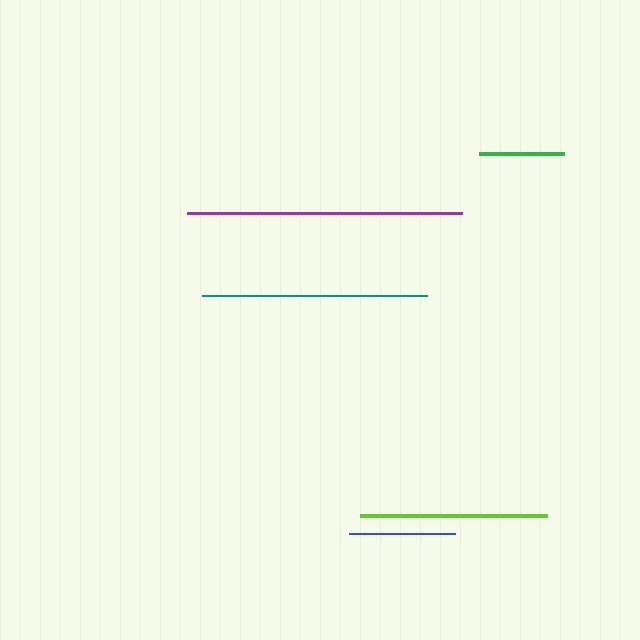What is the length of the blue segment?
The blue segment is approximately 106 pixels long.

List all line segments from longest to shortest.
From longest to shortest: purple, teal, lime, blue, green.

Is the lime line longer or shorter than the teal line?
The teal line is longer than the lime line.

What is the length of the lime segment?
The lime segment is approximately 188 pixels long.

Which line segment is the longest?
The purple line is the longest at approximately 275 pixels.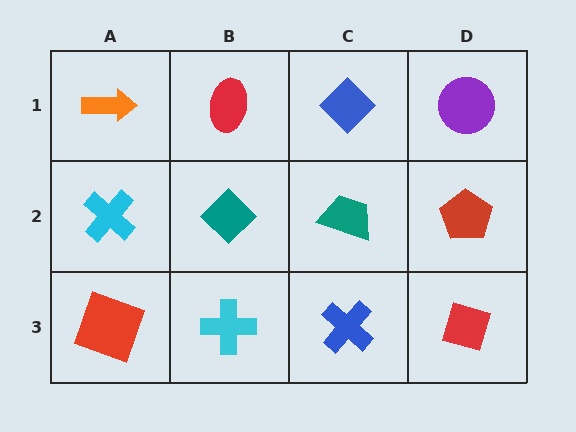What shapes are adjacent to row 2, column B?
A red ellipse (row 1, column B), a cyan cross (row 3, column B), a cyan cross (row 2, column A), a teal trapezoid (row 2, column C).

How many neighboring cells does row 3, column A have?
2.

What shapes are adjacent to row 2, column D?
A purple circle (row 1, column D), a red diamond (row 3, column D), a teal trapezoid (row 2, column C).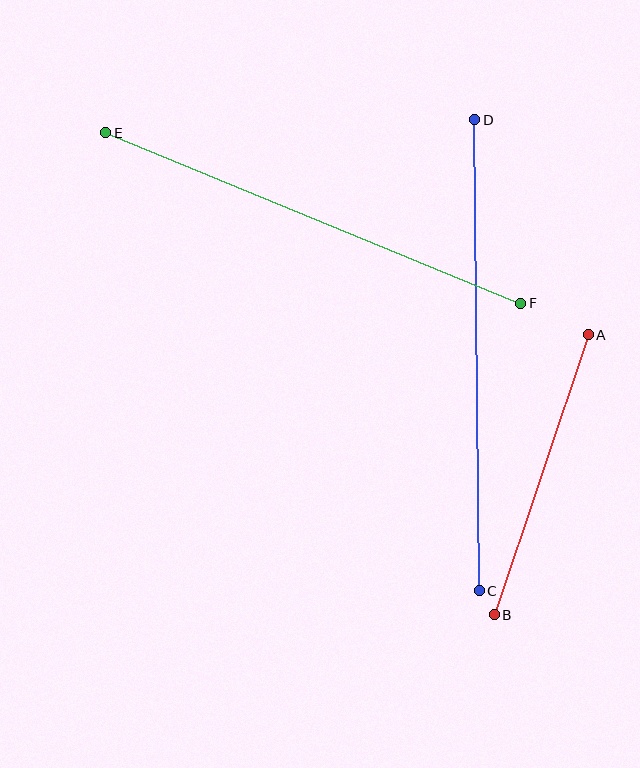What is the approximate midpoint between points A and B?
The midpoint is at approximately (541, 475) pixels.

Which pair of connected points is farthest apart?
Points C and D are farthest apart.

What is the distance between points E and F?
The distance is approximately 449 pixels.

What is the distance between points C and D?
The distance is approximately 471 pixels.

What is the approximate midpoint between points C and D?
The midpoint is at approximately (477, 355) pixels.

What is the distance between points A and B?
The distance is approximately 295 pixels.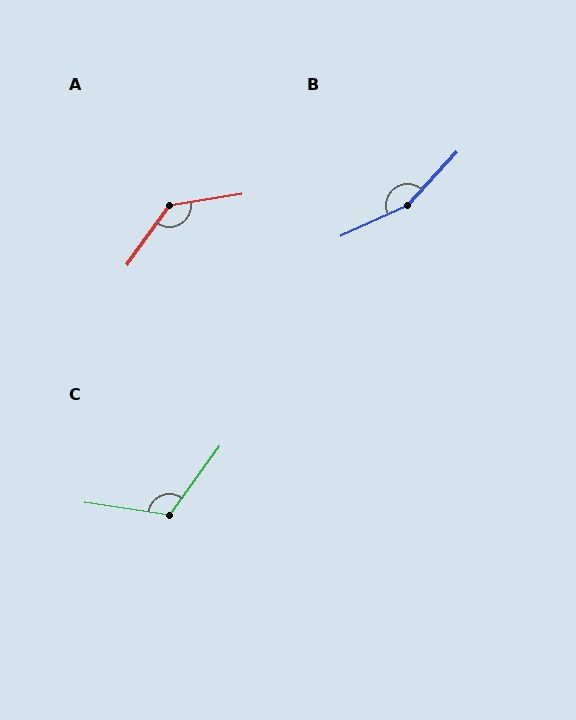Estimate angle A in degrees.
Approximately 134 degrees.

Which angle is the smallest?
C, at approximately 117 degrees.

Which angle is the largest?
B, at approximately 157 degrees.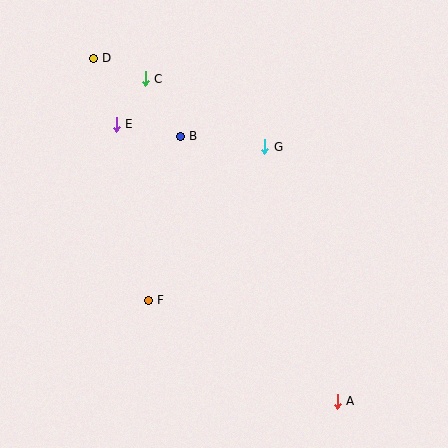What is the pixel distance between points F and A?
The distance between F and A is 214 pixels.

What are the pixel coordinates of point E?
Point E is at (116, 124).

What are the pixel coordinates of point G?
Point G is at (265, 147).